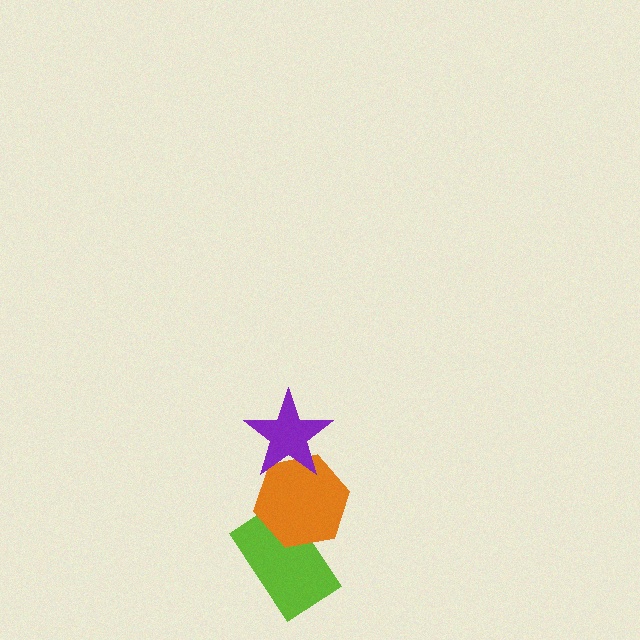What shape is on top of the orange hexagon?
The purple star is on top of the orange hexagon.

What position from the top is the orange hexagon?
The orange hexagon is 2nd from the top.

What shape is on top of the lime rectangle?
The orange hexagon is on top of the lime rectangle.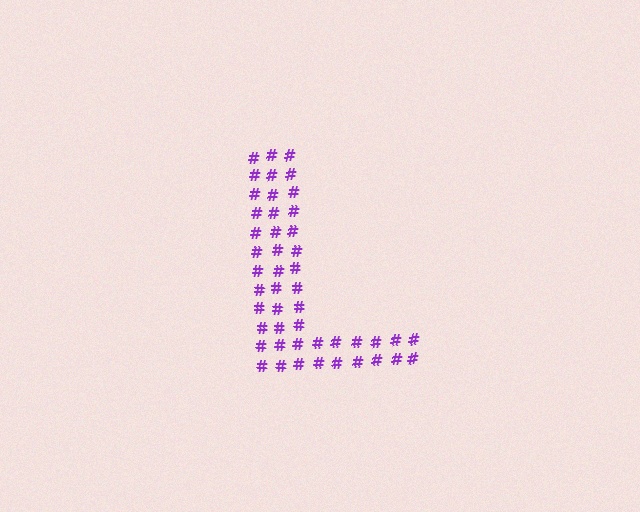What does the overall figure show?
The overall figure shows the letter L.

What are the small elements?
The small elements are hash symbols.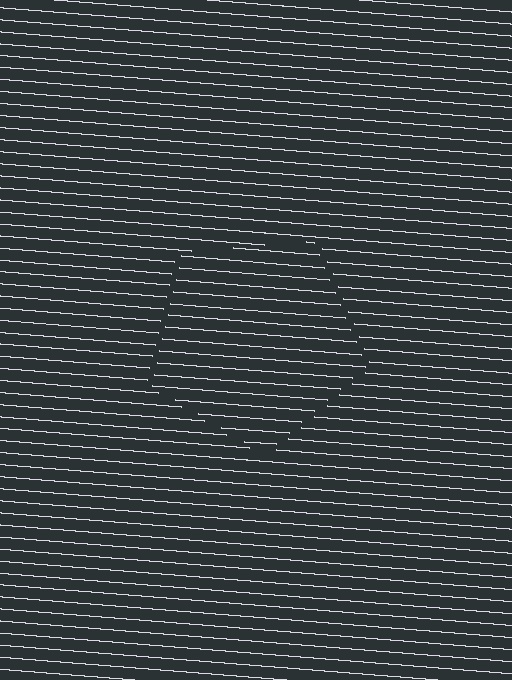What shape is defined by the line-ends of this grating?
An illusory pentagon. The interior of the shape contains the same grating, shifted by half a period — the contour is defined by the phase discontinuity where line-ends from the inner and outer gratings abut.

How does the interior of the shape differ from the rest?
The interior of the shape contains the same grating, shifted by half a period — the contour is defined by the phase discontinuity where line-ends from the inner and outer gratings abut.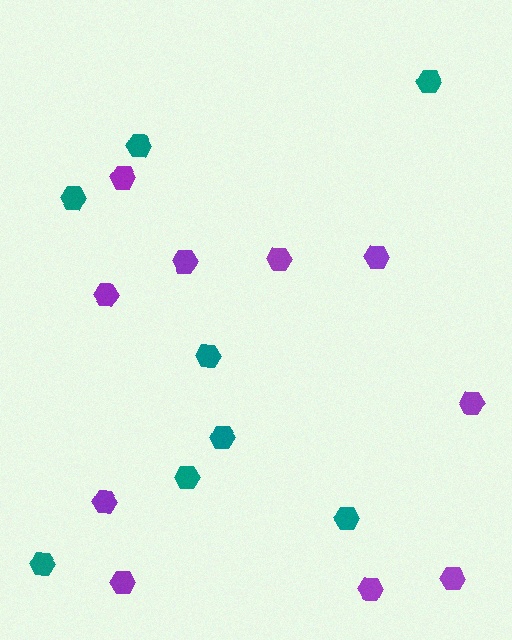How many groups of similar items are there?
There are 2 groups: one group of purple hexagons (10) and one group of teal hexagons (8).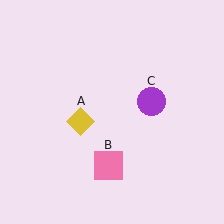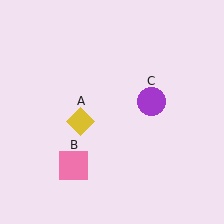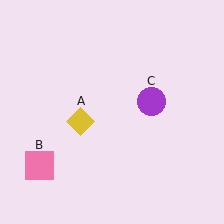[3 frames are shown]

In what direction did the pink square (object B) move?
The pink square (object B) moved left.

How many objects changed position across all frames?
1 object changed position: pink square (object B).